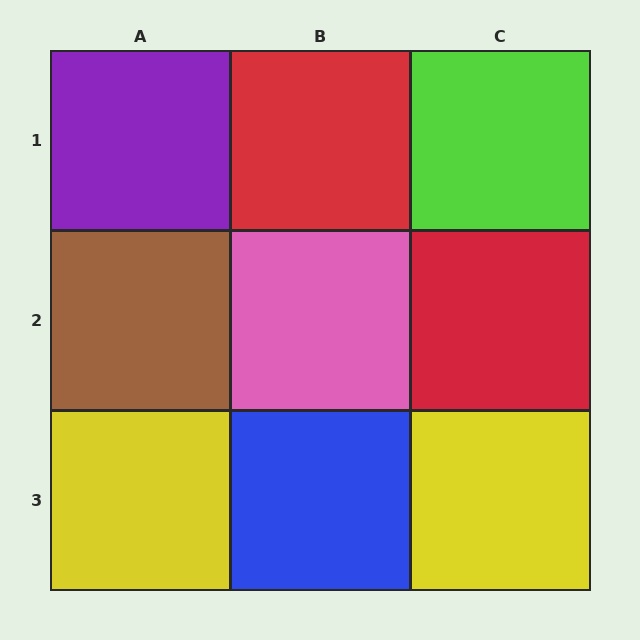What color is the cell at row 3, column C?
Yellow.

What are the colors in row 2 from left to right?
Brown, pink, red.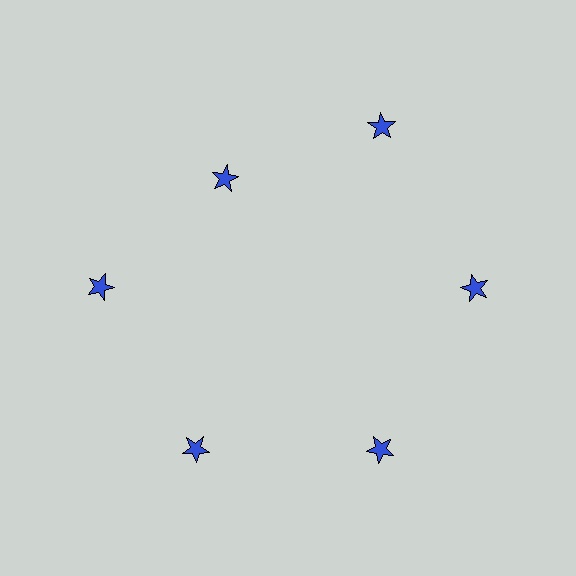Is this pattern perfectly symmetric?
No. The 6 blue stars are arranged in a ring, but one element near the 11 o'clock position is pulled inward toward the center, breaking the 6-fold rotational symmetry.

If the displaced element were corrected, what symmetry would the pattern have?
It would have 6-fold rotational symmetry — the pattern would map onto itself every 60 degrees.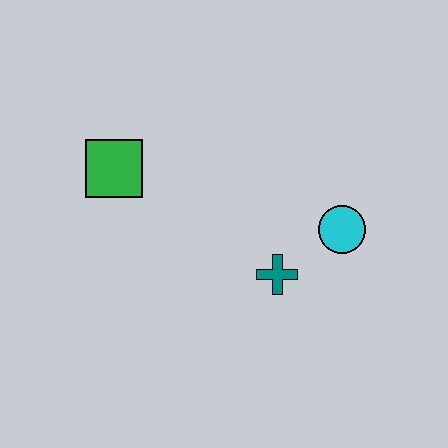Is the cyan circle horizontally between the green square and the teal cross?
No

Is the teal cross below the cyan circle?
Yes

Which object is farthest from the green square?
The cyan circle is farthest from the green square.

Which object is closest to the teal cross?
The cyan circle is closest to the teal cross.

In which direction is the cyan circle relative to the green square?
The cyan circle is to the right of the green square.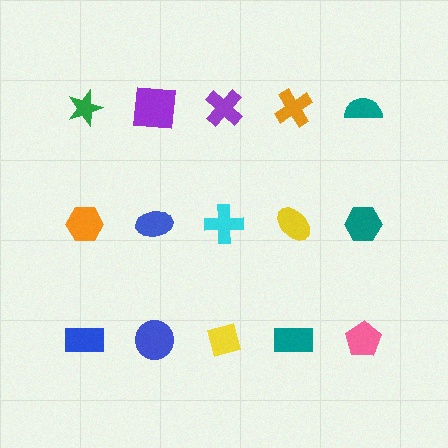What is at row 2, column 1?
An orange hexagon.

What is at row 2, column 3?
A cyan cross.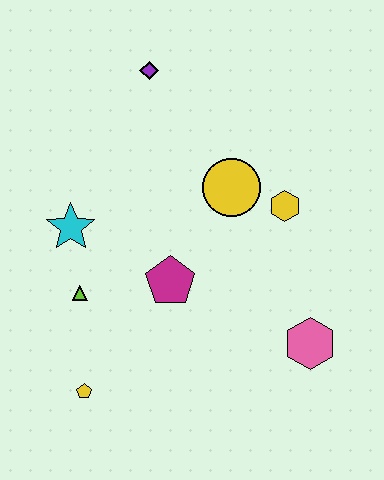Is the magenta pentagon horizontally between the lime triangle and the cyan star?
No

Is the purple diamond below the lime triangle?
No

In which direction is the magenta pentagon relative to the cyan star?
The magenta pentagon is to the right of the cyan star.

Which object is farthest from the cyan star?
The pink hexagon is farthest from the cyan star.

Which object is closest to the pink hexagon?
The yellow hexagon is closest to the pink hexagon.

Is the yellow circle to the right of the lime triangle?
Yes